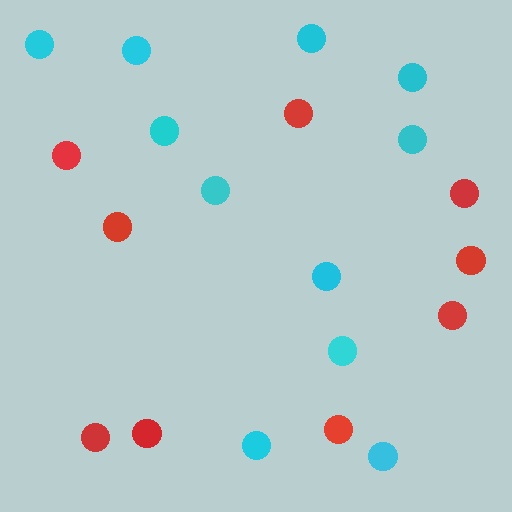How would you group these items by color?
There are 2 groups: one group of cyan circles (11) and one group of red circles (9).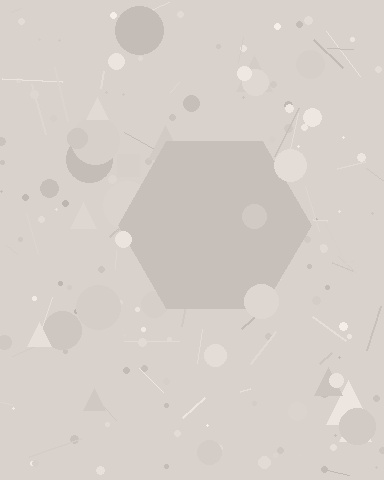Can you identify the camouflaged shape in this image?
The camouflaged shape is a hexagon.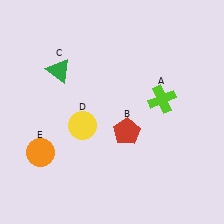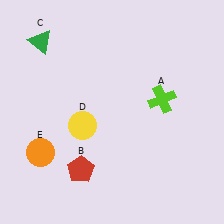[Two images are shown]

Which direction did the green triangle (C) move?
The green triangle (C) moved up.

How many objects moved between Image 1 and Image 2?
2 objects moved between the two images.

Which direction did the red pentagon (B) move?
The red pentagon (B) moved left.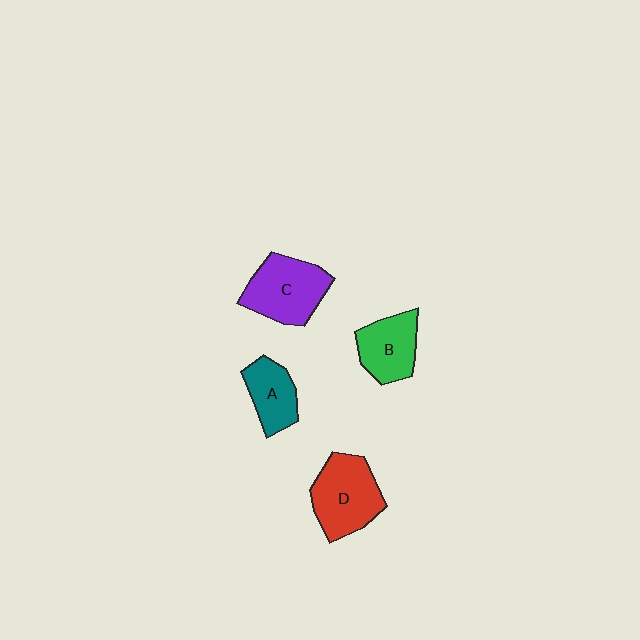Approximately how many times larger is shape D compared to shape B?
Approximately 1.3 times.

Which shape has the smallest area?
Shape A (teal).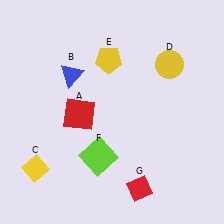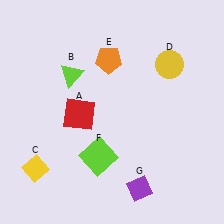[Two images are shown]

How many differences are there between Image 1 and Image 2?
There are 3 differences between the two images.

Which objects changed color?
B changed from blue to lime. E changed from yellow to orange. G changed from red to purple.